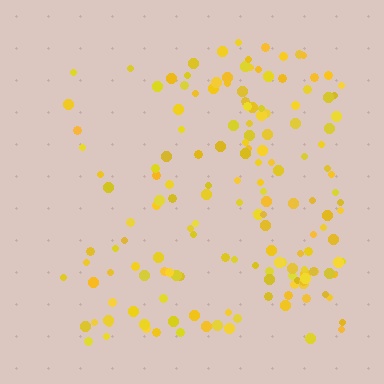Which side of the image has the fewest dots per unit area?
The left.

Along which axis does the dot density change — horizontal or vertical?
Horizontal.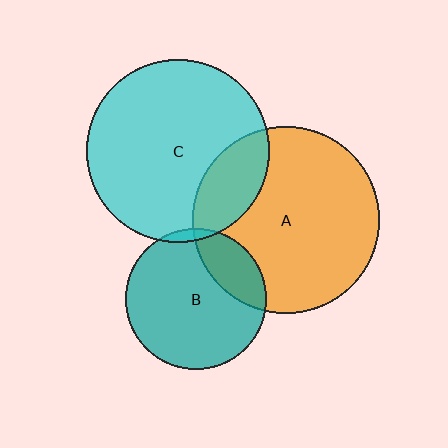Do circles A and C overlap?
Yes.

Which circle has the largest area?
Circle A (orange).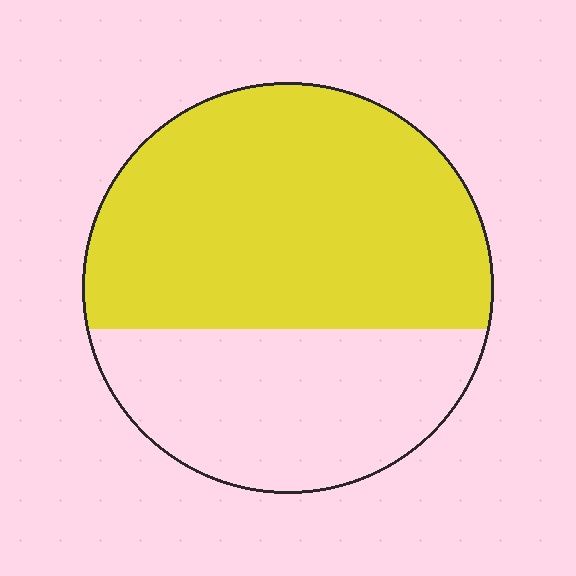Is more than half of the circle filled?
Yes.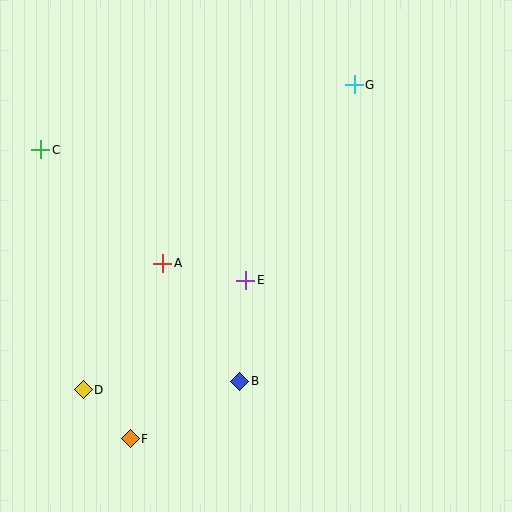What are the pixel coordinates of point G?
Point G is at (354, 85).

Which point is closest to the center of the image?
Point E at (246, 280) is closest to the center.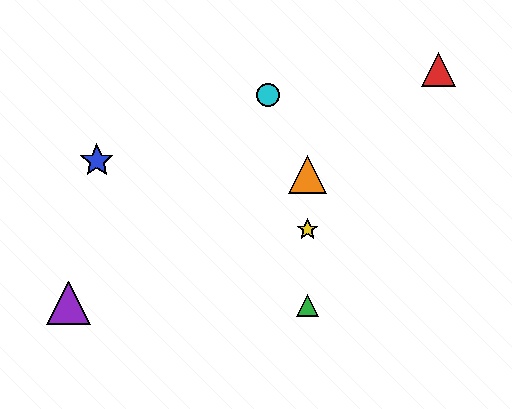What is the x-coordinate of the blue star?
The blue star is at x≈97.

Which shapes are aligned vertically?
The green triangle, the yellow star, the orange triangle are aligned vertically.